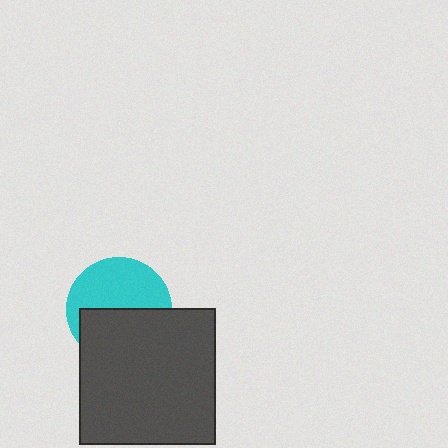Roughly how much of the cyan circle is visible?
About half of it is visible (roughly 52%).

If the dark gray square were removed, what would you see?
You would see the complete cyan circle.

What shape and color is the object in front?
The object in front is a dark gray square.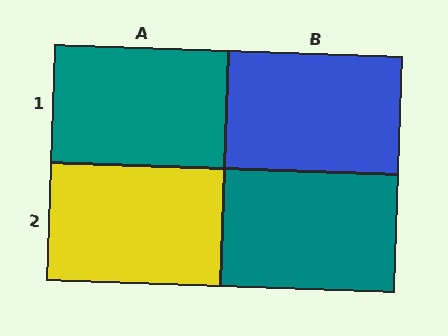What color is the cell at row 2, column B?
Teal.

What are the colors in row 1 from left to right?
Teal, blue.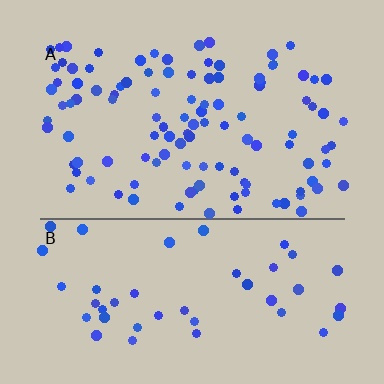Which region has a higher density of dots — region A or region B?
A (the top).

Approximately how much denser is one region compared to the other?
Approximately 2.3× — region A over region B.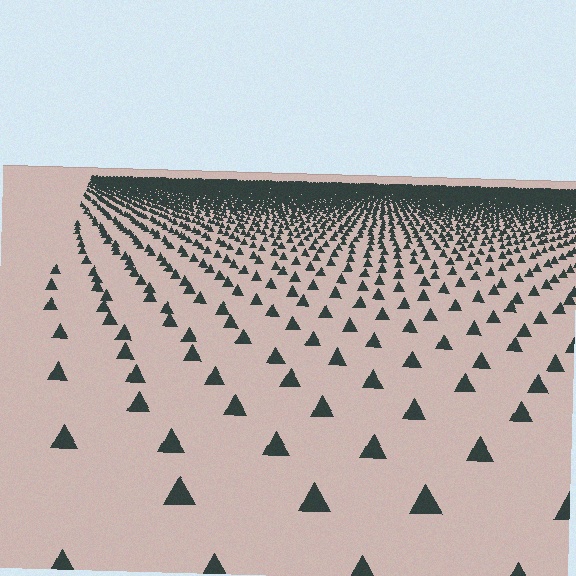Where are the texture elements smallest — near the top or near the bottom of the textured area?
Near the top.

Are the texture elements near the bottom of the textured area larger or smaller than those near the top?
Larger. Near the bottom, elements are closer to the viewer and appear at a bigger on-screen size.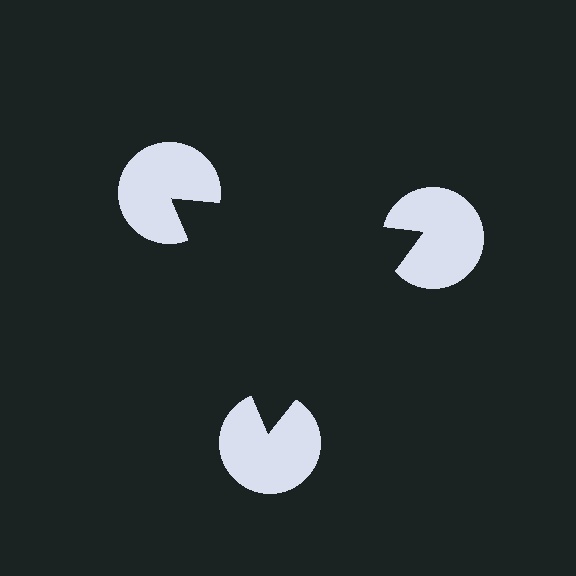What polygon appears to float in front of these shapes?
An illusory triangle — its edges are inferred from the aligned wedge cuts in the pac-man discs, not physically drawn.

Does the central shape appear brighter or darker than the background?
It typically appears slightly darker than the background, even though no actual brightness change is drawn.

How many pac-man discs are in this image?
There are 3 — one at each vertex of the illusory triangle.